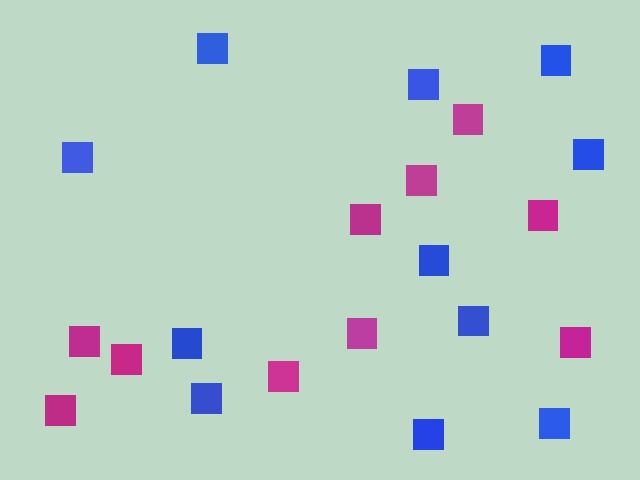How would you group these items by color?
There are 2 groups: one group of blue squares (11) and one group of magenta squares (10).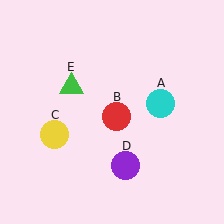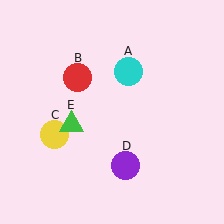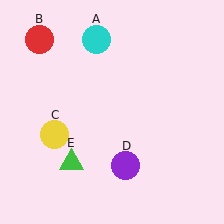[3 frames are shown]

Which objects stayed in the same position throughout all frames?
Yellow circle (object C) and purple circle (object D) remained stationary.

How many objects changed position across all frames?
3 objects changed position: cyan circle (object A), red circle (object B), green triangle (object E).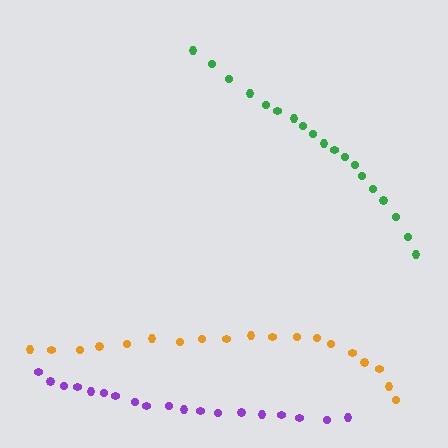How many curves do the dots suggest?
There are 3 distinct paths.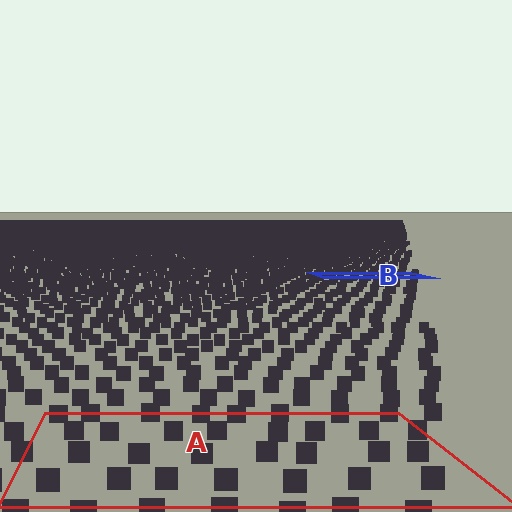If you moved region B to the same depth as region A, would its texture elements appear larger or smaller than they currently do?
They would appear larger. At a closer depth, the same texture elements are projected at a bigger on-screen size.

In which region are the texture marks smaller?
The texture marks are smaller in region B, because it is farther away.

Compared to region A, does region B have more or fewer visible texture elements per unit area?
Region B has more texture elements per unit area — they are packed more densely because it is farther away.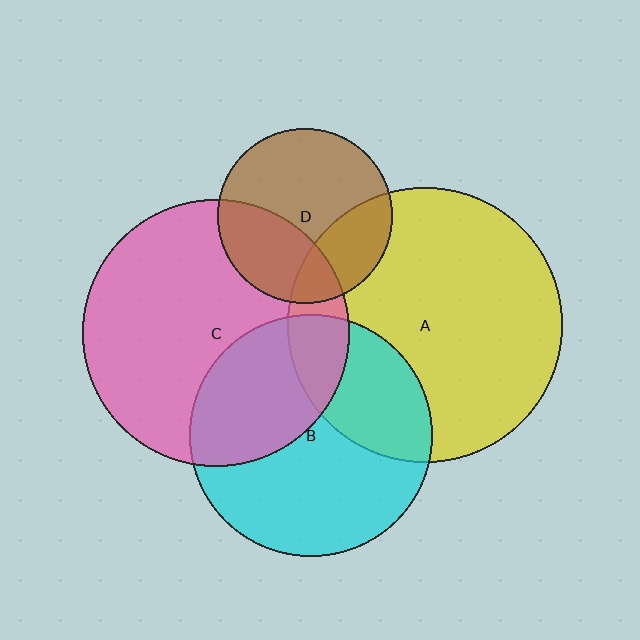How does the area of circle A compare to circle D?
Approximately 2.4 times.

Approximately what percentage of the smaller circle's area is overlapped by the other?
Approximately 35%.